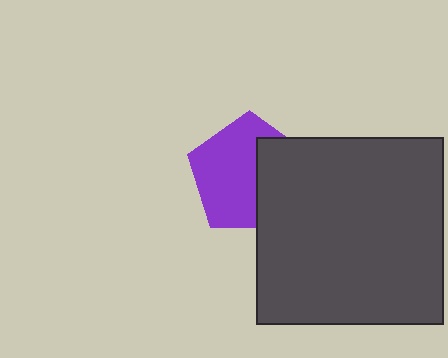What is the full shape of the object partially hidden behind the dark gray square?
The partially hidden object is a purple pentagon.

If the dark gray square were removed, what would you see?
You would see the complete purple pentagon.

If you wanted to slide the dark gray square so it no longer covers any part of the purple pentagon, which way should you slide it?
Slide it right — that is the most direct way to separate the two shapes.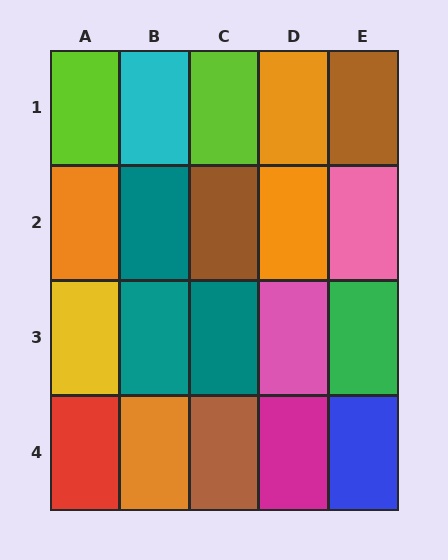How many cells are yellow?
1 cell is yellow.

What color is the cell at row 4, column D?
Magenta.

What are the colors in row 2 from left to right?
Orange, teal, brown, orange, pink.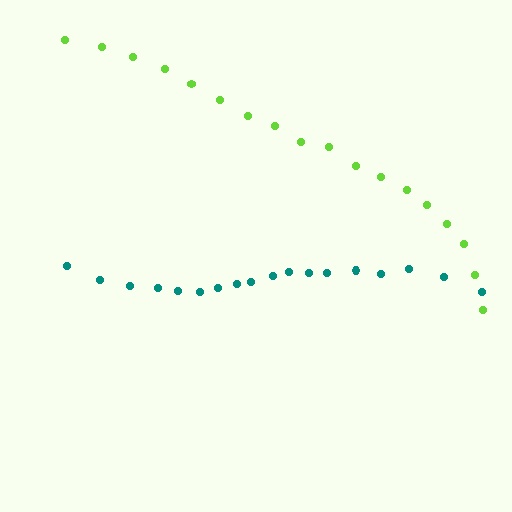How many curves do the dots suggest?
There are 2 distinct paths.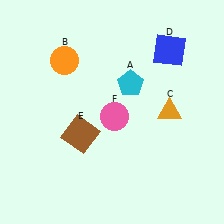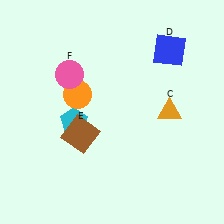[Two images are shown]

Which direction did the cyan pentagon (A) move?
The cyan pentagon (A) moved left.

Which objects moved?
The objects that moved are: the cyan pentagon (A), the orange circle (B), the pink circle (F).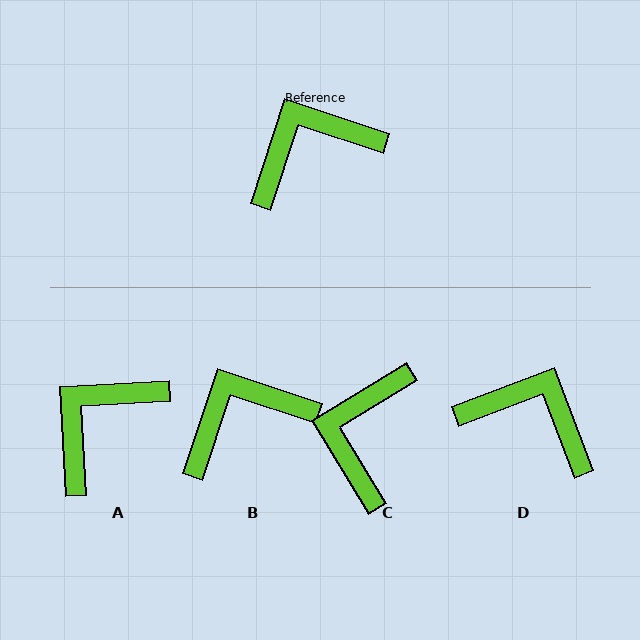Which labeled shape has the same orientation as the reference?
B.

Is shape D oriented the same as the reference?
No, it is off by about 51 degrees.